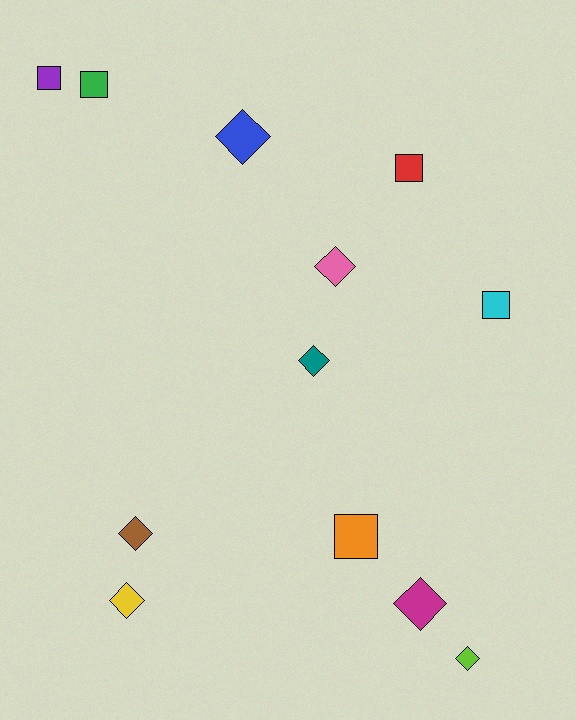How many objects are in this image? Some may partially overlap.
There are 12 objects.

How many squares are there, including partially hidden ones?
There are 5 squares.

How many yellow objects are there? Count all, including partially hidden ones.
There is 1 yellow object.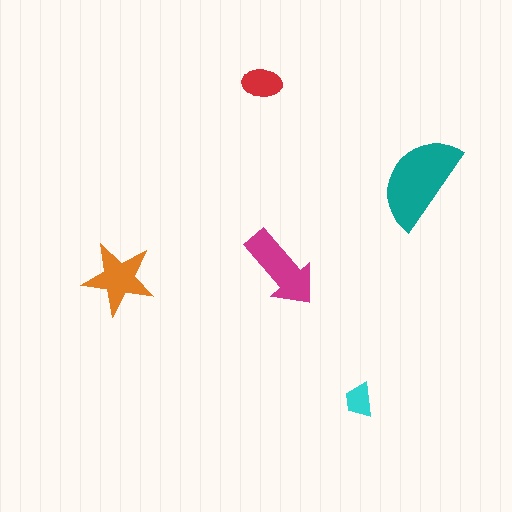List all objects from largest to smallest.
The teal semicircle, the magenta arrow, the orange star, the red ellipse, the cyan trapezoid.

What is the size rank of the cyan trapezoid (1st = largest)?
5th.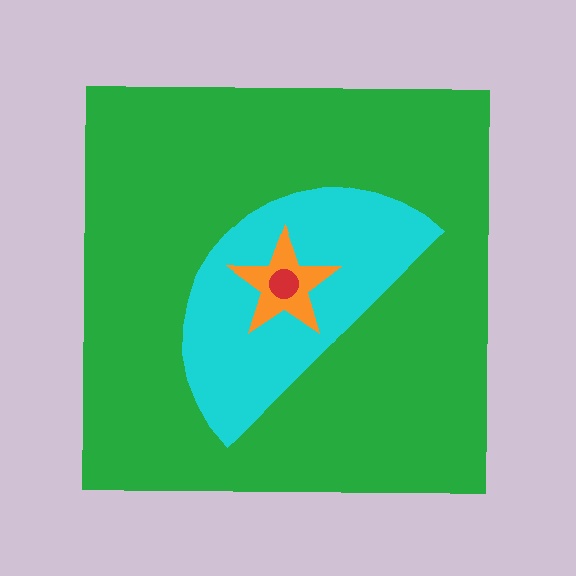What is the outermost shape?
The green square.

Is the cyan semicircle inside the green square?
Yes.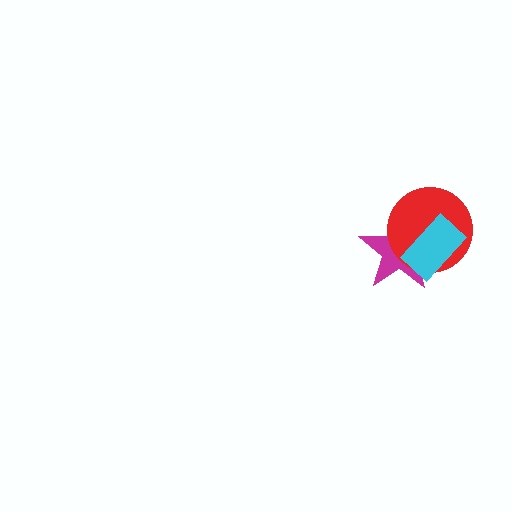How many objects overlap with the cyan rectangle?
2 objects overlap with the cyan rectangle.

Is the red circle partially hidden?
Yes, it is partially covered by another shape.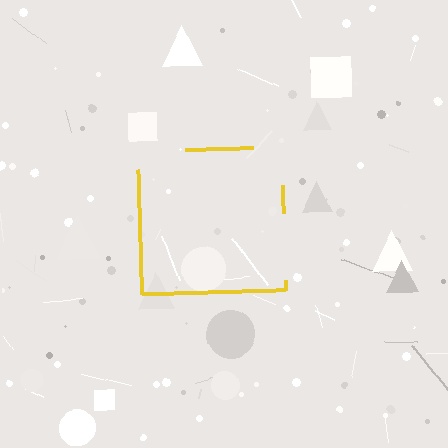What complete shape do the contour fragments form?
The contour fragments form a square.